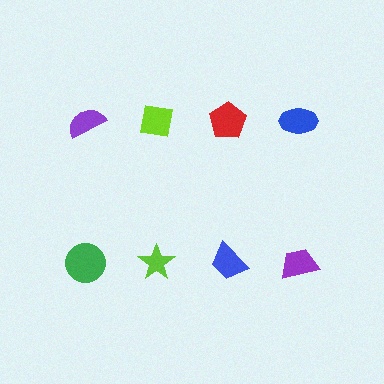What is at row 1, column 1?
A purple semicircle.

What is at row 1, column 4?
A blue ellipse.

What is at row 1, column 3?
A red pentagon.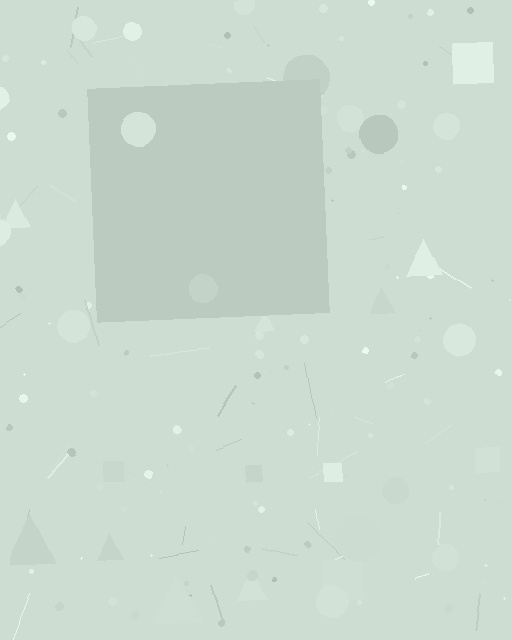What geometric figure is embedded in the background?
A square is embedded in the background.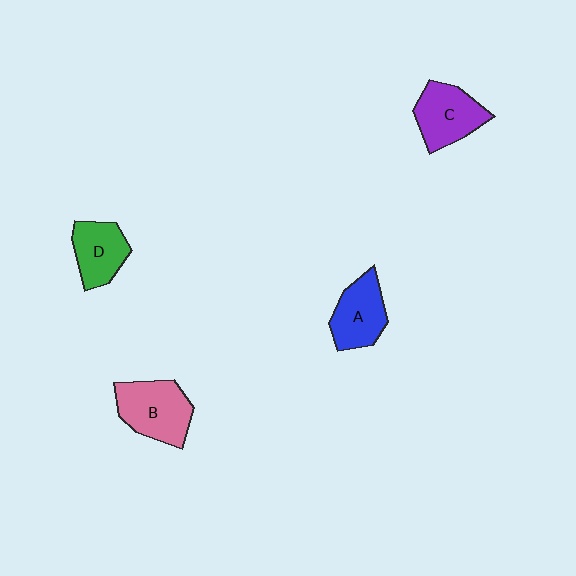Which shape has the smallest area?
Shape D (green).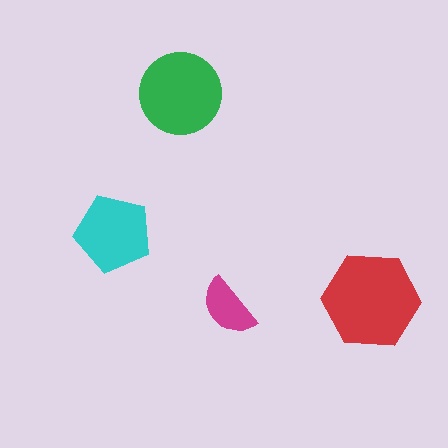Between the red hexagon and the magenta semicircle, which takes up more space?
The red hexagon.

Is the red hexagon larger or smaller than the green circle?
Larger.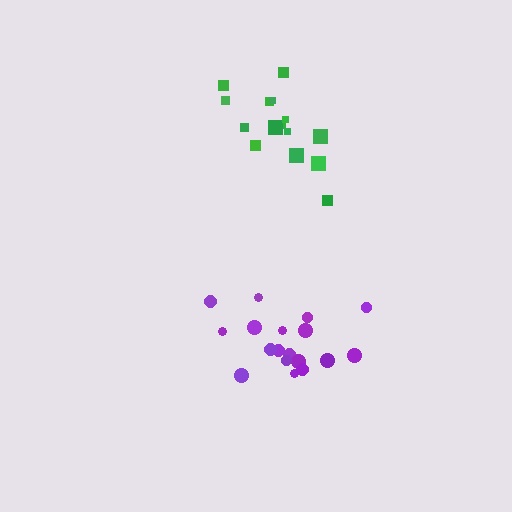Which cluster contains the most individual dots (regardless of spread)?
Purple (18).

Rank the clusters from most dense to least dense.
purple, green.